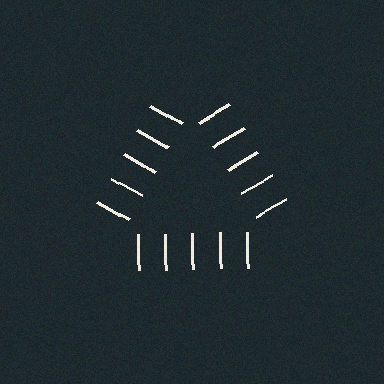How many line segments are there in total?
15 — 5 along each of the 3 edges.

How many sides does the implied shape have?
3 sides — the line-ends trace a triangle.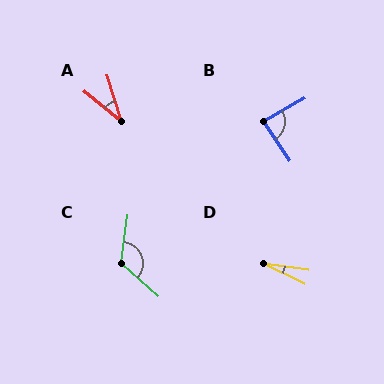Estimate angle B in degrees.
Approximately 86 degrees.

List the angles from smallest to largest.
D (19°), A (33°), B (86°), C (123°).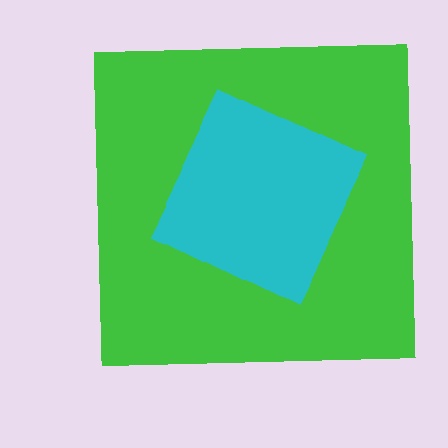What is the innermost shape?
The cyan diamond.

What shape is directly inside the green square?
The cyan diamond.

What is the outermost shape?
The green square.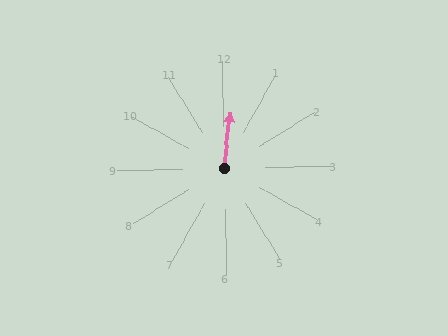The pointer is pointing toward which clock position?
Roughly 12 o'clock.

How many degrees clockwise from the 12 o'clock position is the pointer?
Approximately 7 degrees.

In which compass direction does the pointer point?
North.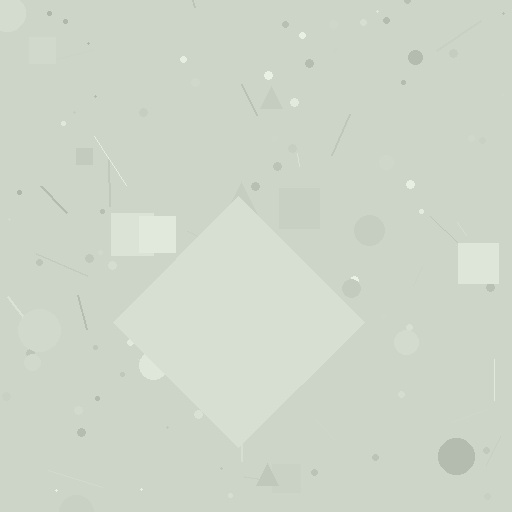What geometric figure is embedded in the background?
A diamond is embedded in the background.